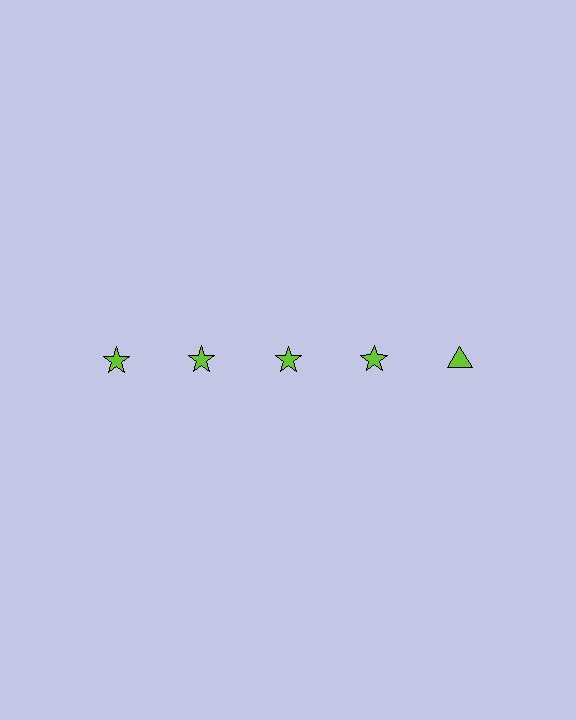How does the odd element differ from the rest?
It has a different shape: triangle instead of star.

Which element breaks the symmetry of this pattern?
The lime triangle in the top row, rightmost column breaks the symmetry. All other shapes are lime stars.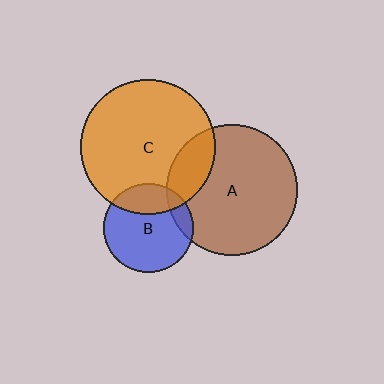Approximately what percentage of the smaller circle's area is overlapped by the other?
Approximately 20%.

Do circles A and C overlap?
Yes.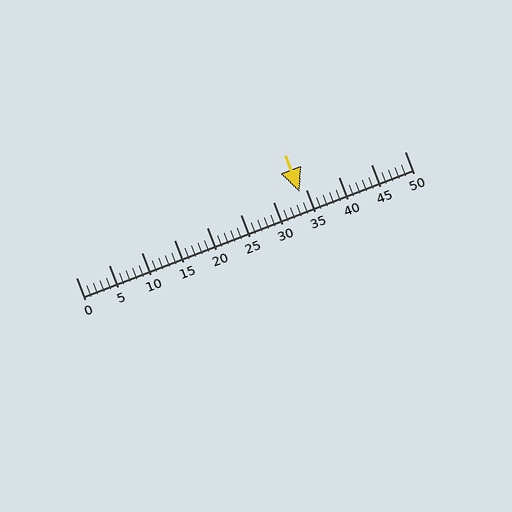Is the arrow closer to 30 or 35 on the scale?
The arrow is closer to 35.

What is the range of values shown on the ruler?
The ruler shows values from 0 to 50.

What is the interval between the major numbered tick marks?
The major tick marks are spaced 5 units apart.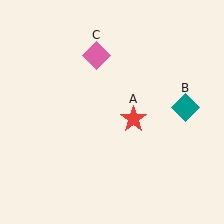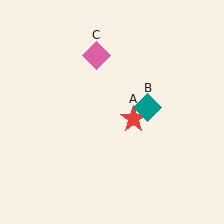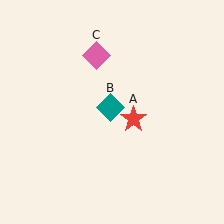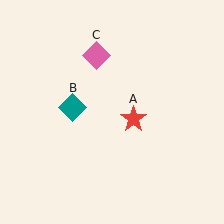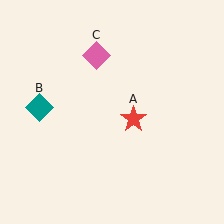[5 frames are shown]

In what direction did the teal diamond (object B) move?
The teal diamond (object B) moved left.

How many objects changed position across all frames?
1 object changed position: teal diamond (object B).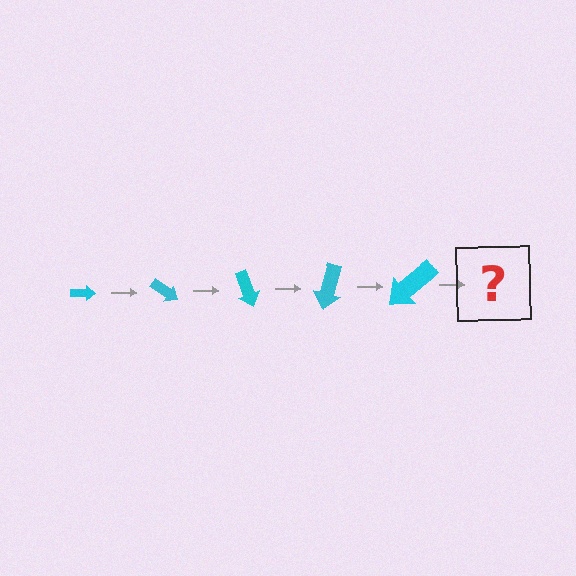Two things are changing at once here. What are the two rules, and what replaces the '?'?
The two rules are that the arrow grows larger each step and it rotates 35 degrees each step. The '?' should be an arrow, larger than the previous one and rotated 175 degrees from the start.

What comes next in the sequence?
The next element should be an arrow, larger than the previous one and rotated 175 degrees from the start.